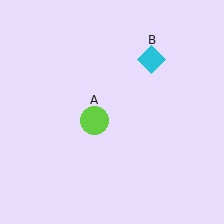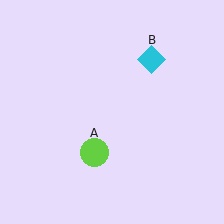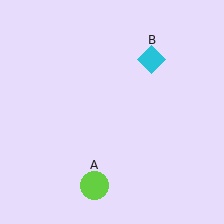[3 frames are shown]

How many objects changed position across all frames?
1 object changed position: lime circle (object A).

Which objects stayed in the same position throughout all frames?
Cyan diamond (object B) remained stationary.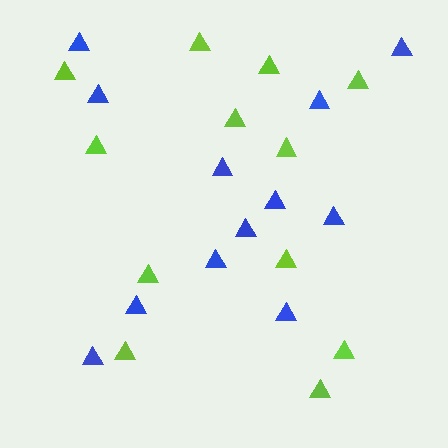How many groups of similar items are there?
There are 2 groups: one group of lime triangles (12) and one group of blue triangles (12).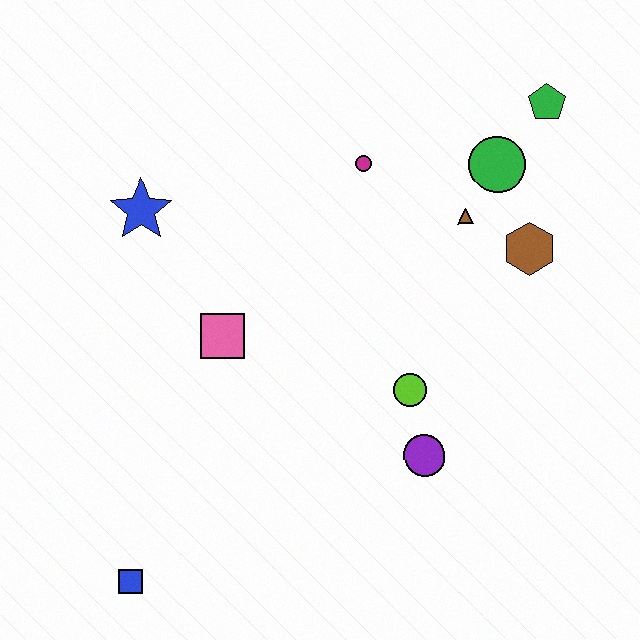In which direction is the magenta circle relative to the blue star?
The magenta circle is to the right of the blue star.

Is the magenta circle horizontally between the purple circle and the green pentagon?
No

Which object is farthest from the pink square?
The green pentagon is farthest from the pink square.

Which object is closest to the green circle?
The brown triangle is closest to the green circle.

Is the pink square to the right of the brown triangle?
No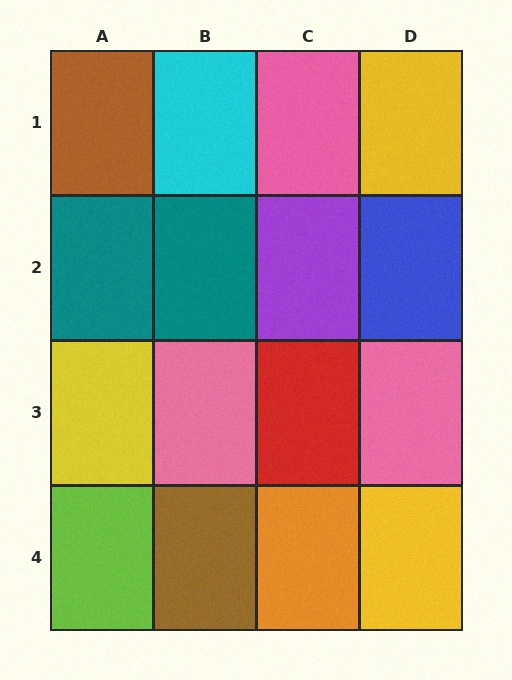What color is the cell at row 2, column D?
Blue.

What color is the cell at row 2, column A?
Teal.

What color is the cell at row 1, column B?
Cyan.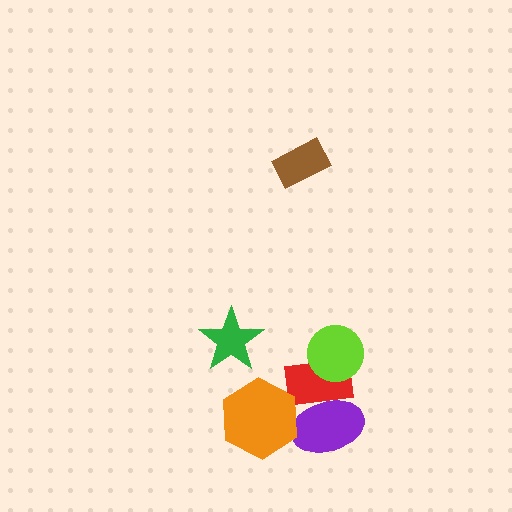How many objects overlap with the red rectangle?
2 objects overlap with the red rectangle.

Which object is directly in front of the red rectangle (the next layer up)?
The purple ellipse is directly in front of the red rectangle.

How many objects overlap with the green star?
0 objects overlap with the green star.